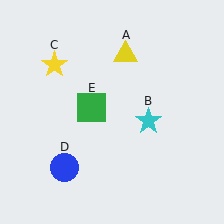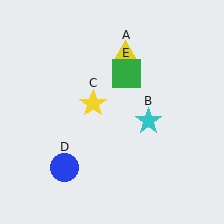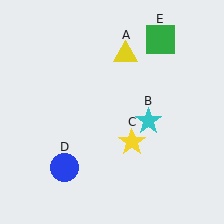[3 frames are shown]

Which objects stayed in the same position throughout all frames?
Yellow triangle (object A) and cyan star (object B) and blue circle (object D) remained stationary.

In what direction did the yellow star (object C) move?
The yellow star (object C) moved down and to the right.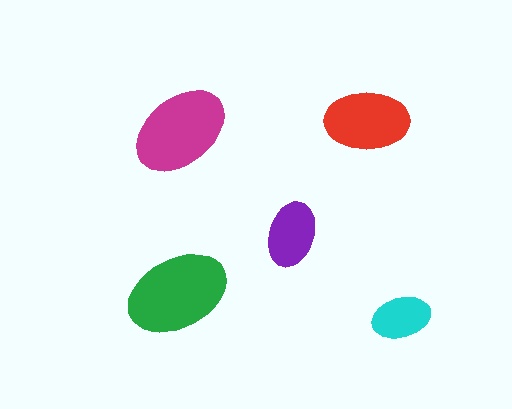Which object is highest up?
The red ellipse is topmost.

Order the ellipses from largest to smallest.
the green one, the magenta one, the red one, the purple one, the cyan one.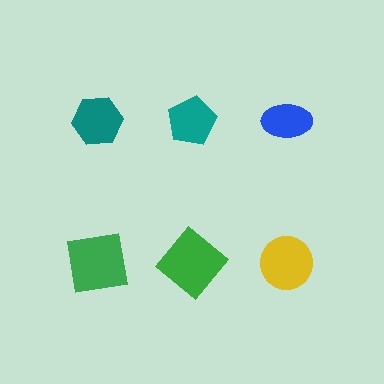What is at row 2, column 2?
A green diamond.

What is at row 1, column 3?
A blue ellipse.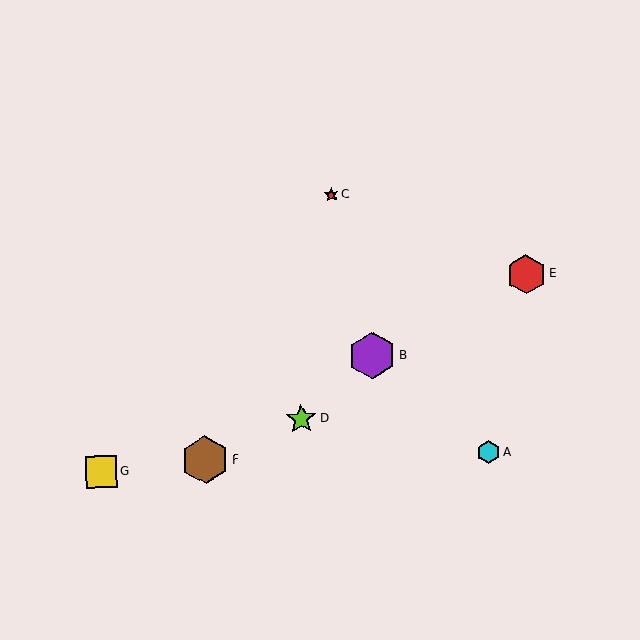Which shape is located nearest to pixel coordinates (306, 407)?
The lime star (labeled D) at (301, 419) is nearest to that location.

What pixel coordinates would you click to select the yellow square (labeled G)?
Click at (101, 472) to select the yellow square G.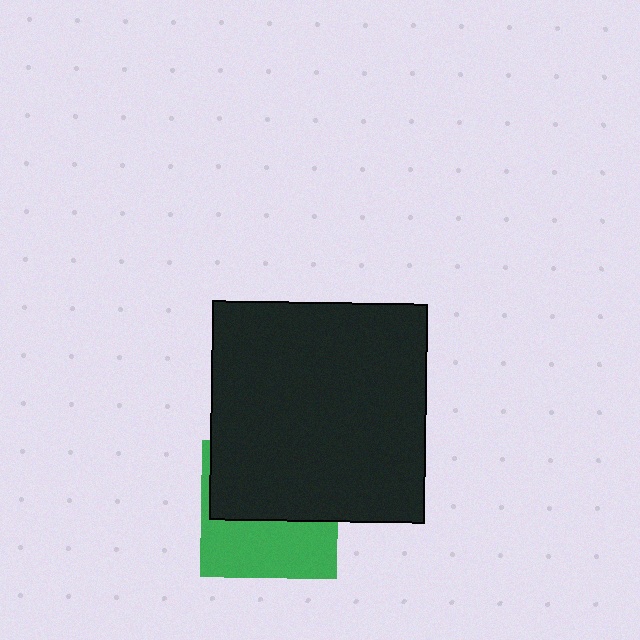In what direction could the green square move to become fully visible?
The green square could move down. That would shift it out from behind the black rectangle entirely.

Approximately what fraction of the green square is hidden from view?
Roughly 55% of the green square is hidden behind the black rectangle.